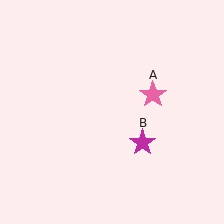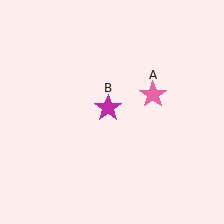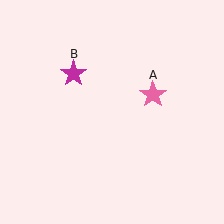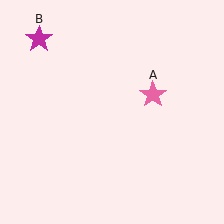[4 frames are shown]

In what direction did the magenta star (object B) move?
The magenta star (object B) moved up and to the left.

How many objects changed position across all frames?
1 object changed position: magenta star (object B).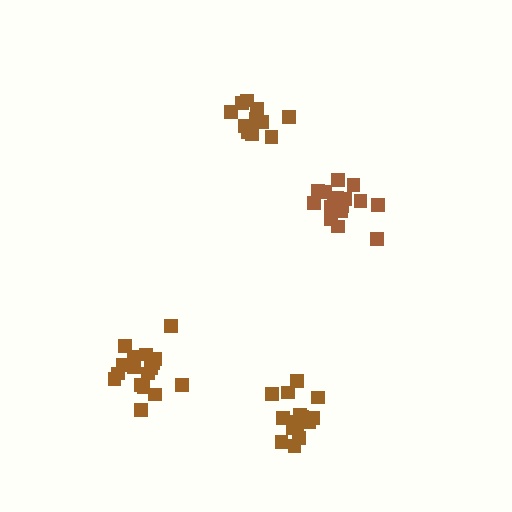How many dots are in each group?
Group 1: 15 dots, Group 2: 17 dots, Group 3: 17 dots, Group 4: 14 dots (63 total).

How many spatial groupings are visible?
There are 4 spatial groupings.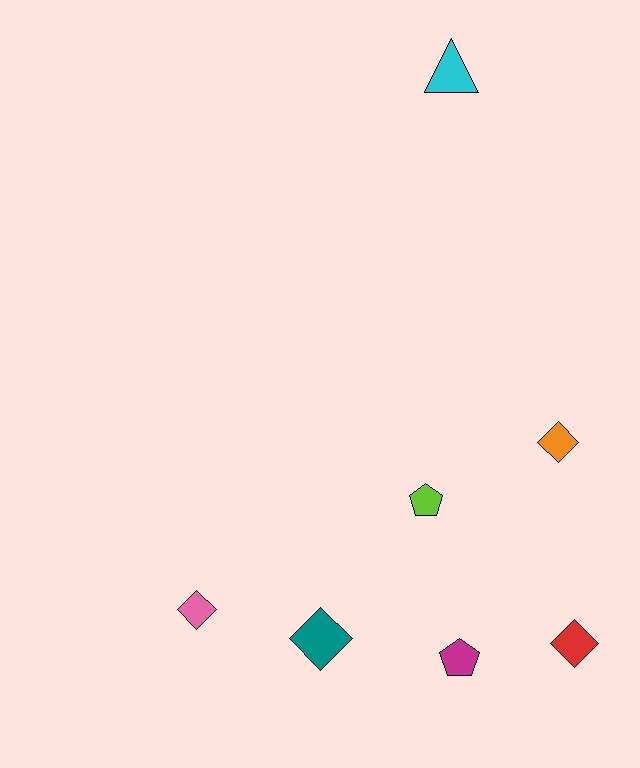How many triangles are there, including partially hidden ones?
There is 1 triangle.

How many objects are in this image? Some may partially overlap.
There are 7 objects.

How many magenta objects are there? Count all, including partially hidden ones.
There is 1 magenta object.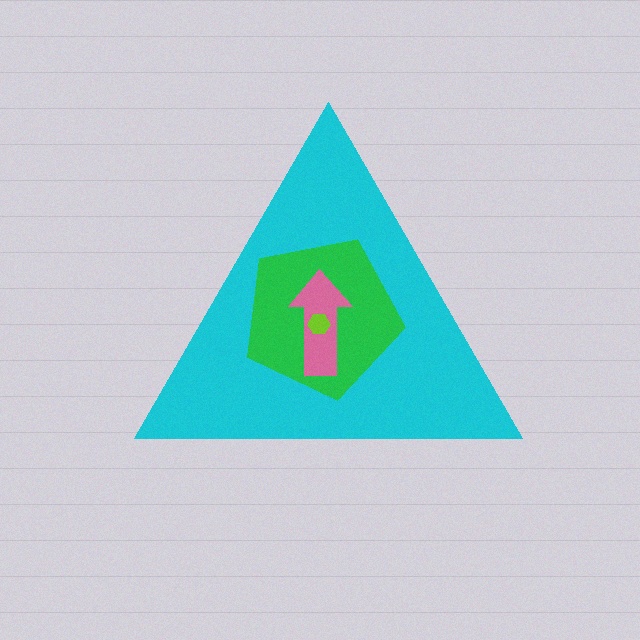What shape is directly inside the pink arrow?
The lime hexagon.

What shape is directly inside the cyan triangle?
The green pentagon.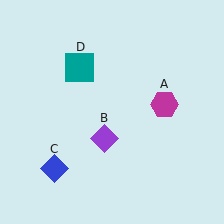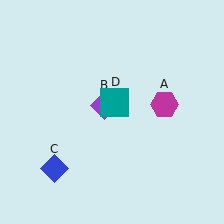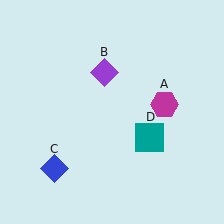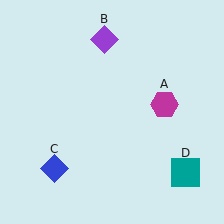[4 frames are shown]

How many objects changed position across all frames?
2 objects changed position: purple diamond (object B), teal square (object D).